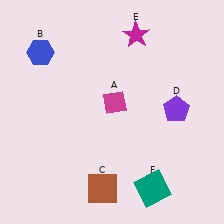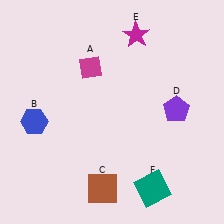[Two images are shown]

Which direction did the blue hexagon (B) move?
The blue hexagon (B) moved down.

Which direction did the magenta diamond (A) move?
The magenta diamond (A) moved up.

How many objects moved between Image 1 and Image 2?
2 objects moved between the two images.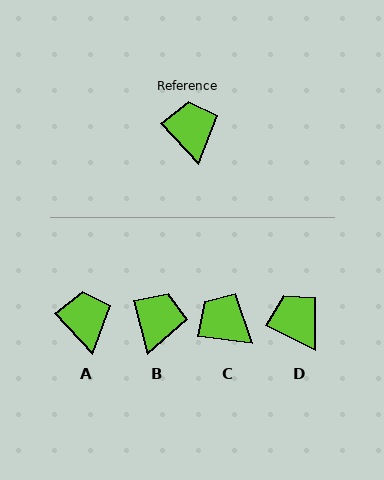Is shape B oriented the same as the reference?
No, it is off by about 27 degrees.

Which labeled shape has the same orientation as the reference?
A.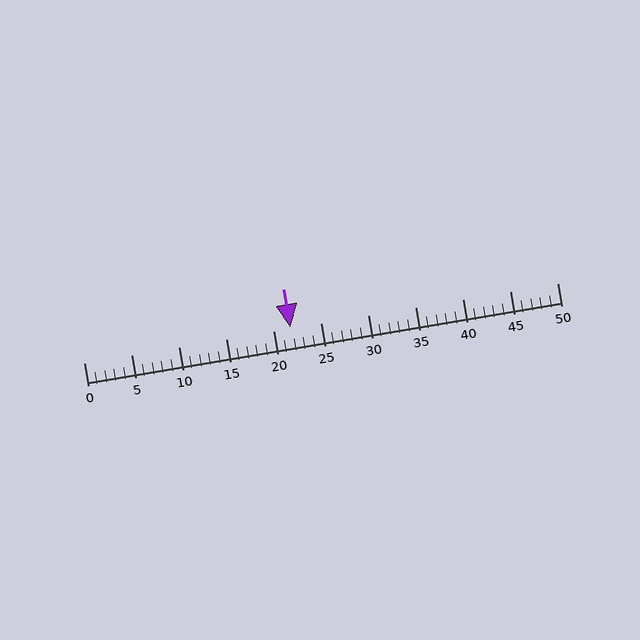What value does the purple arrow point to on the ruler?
The purple arrow points to approximately 22.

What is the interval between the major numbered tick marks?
The major tick marks are spaced 5 units apart.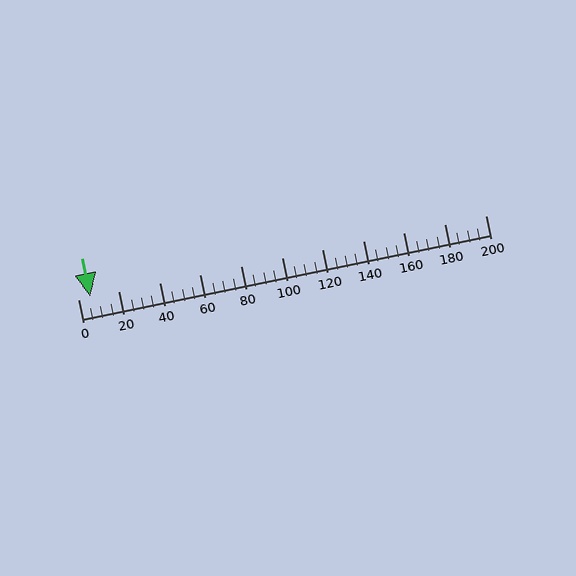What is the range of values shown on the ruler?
The ruler shows values from 0 to 200.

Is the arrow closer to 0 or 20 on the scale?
The arrow is closer to 0.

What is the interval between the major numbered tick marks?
The major tick marks are spaced 20 units apart.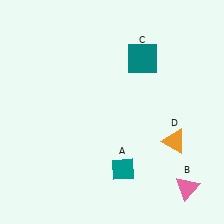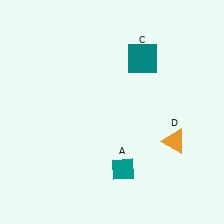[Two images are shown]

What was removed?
The pink triangle (B) was removed in Image 2.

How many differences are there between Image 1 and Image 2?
There is 1 difference between the two images.